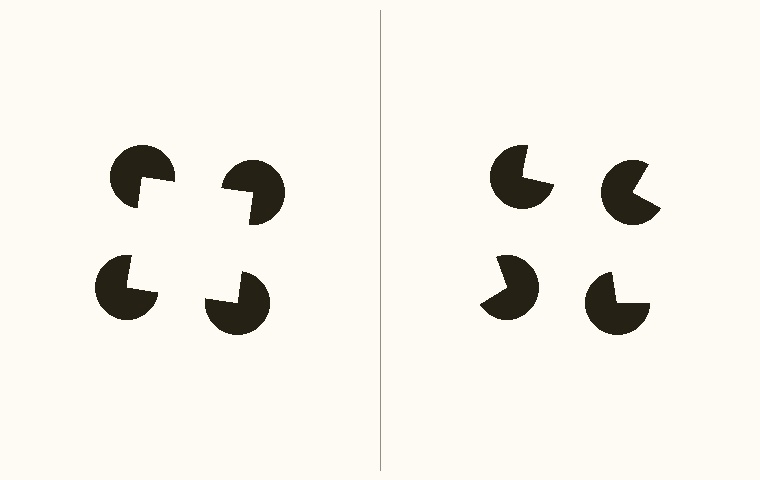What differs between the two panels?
The pac-man discs are positioned identically on both sides; only the wedge orientations differ. On the left they align to a square; on the right they are misaligned.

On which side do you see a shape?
An illusory square appears on the left side. On the right side the wedge cuts are rotated, so no coherent shape forms.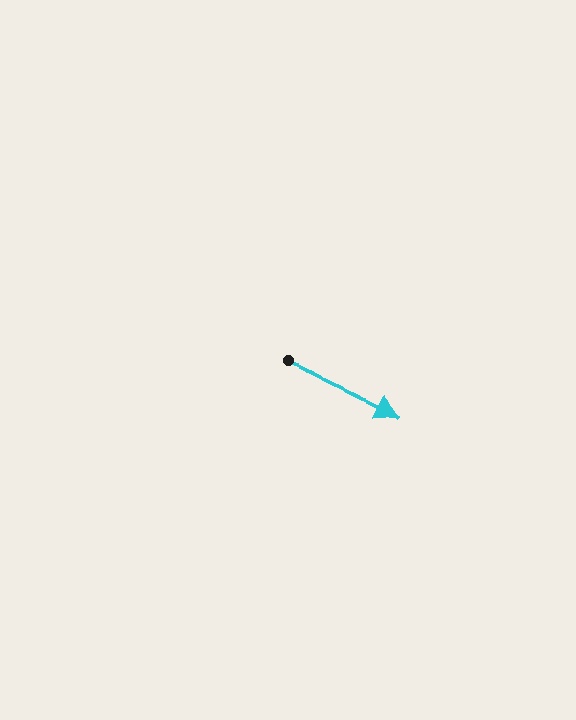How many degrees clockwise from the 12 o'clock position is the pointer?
Approximately 115 degrees.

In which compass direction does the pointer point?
Southeast.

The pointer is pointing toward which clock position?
Roughly 4 o'clock.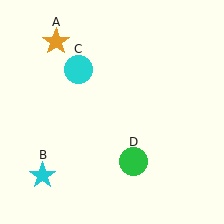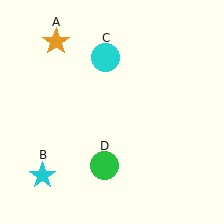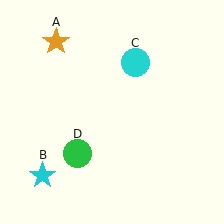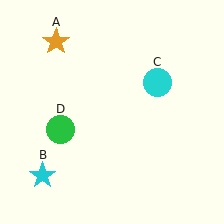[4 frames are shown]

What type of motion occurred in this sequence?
The cyan circle (object C), green circle (object D) rotated clockwise around the center of the scene.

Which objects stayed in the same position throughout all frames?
Orange star (object A) and cyan star (object B) remained stationary.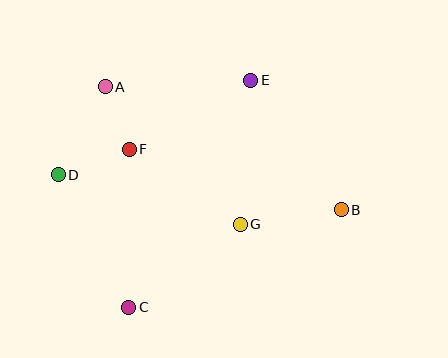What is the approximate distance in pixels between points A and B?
The distance between A and B is approximately 266 pixels.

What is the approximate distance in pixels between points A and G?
The distance between A and G is approximately 193 pixels.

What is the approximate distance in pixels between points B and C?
The distance between B and C is approximately 234 pixels.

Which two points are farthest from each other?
Points B and D are farthest from each other.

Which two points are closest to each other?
Points A and F are closest to each other.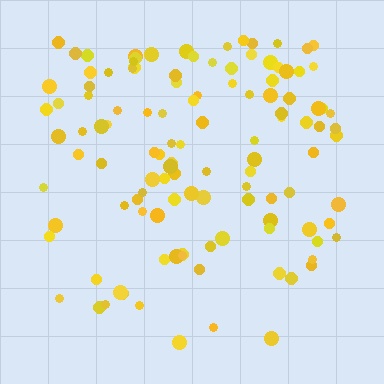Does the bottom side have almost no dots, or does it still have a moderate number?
Still a moderate number, just noticeably fewer than the top.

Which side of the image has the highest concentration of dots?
The top.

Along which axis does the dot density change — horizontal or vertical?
Vertical.